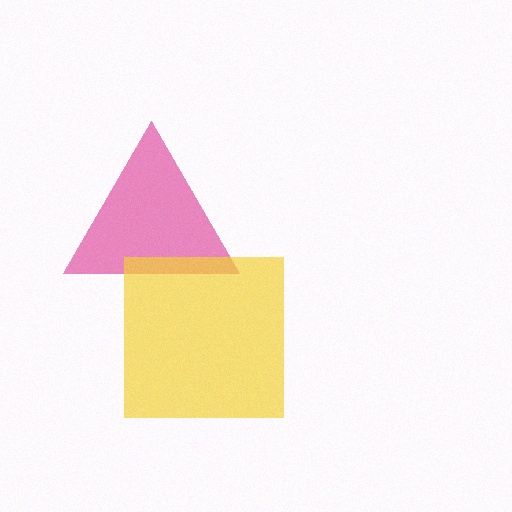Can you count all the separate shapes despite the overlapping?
Yes, there are 2 separate shapes.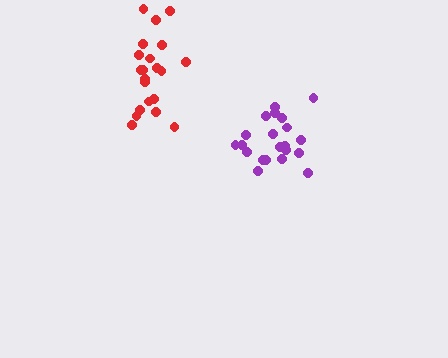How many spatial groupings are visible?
There are 2 spatial groupings.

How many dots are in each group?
Group 1: 21 dots, Group 2: 21 dots (42 total).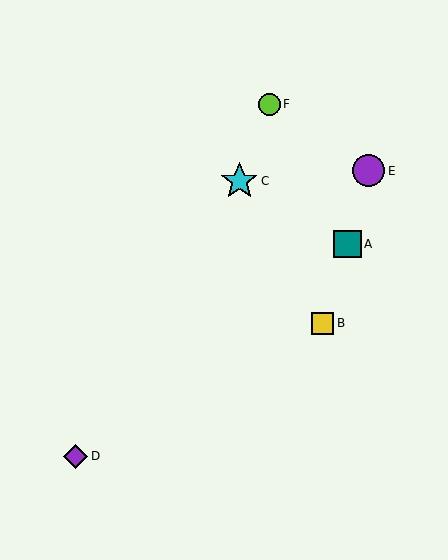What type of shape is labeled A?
Shape A is a teal square.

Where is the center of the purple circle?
The center of the purple circle is at (369, 171).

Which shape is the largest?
The cyan star (labeled C) is the largest.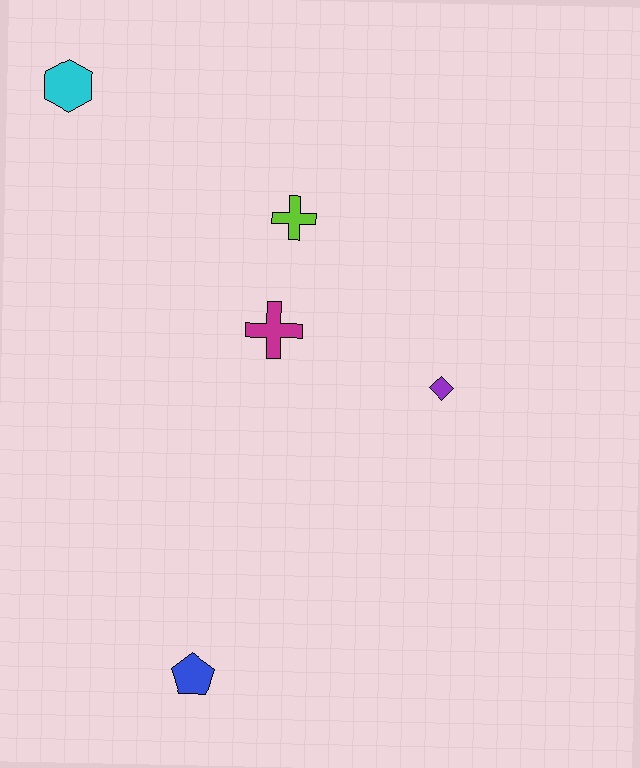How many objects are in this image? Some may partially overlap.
There are 5 objects.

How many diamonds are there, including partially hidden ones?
There is 1 diamond.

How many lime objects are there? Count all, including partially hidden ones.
There is 1 lime object.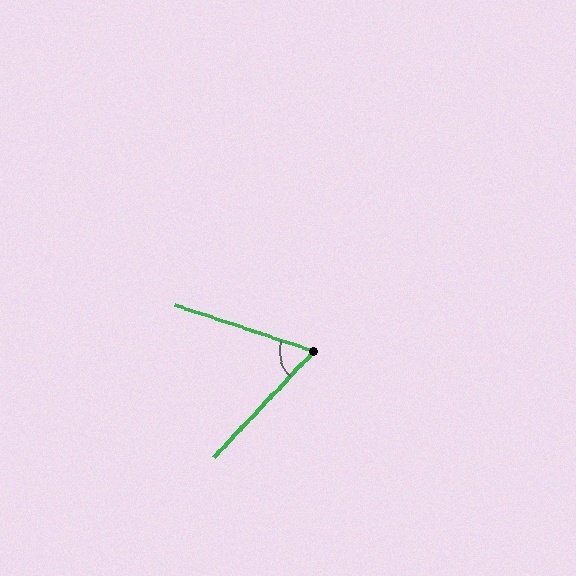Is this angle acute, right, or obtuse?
It is acute.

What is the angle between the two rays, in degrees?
Approximately 65 degrees.